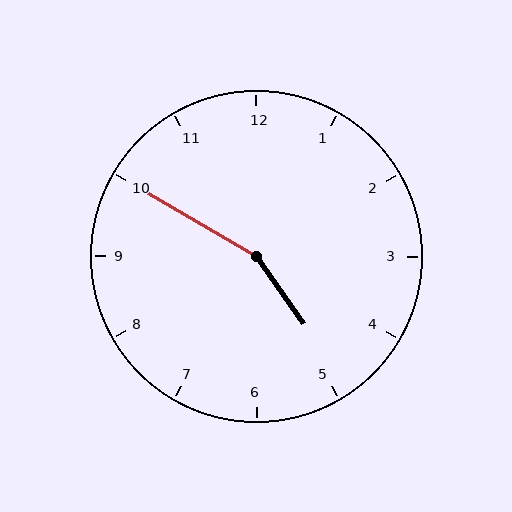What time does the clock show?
4:50.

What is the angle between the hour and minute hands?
Approximately 155 degrees.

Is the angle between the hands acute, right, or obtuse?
It is obtuse.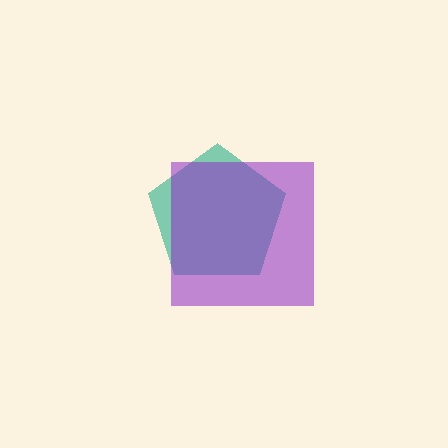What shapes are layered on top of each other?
The layered shapes are: a teal pentagon, a purple square.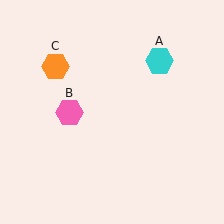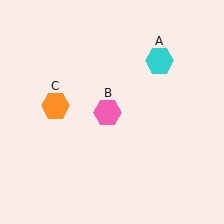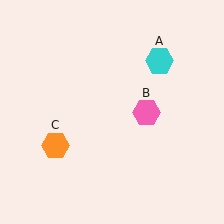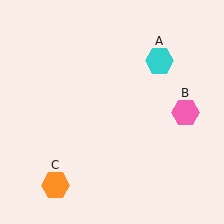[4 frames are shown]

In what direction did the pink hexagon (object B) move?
The pink hexagon (object B) moved right.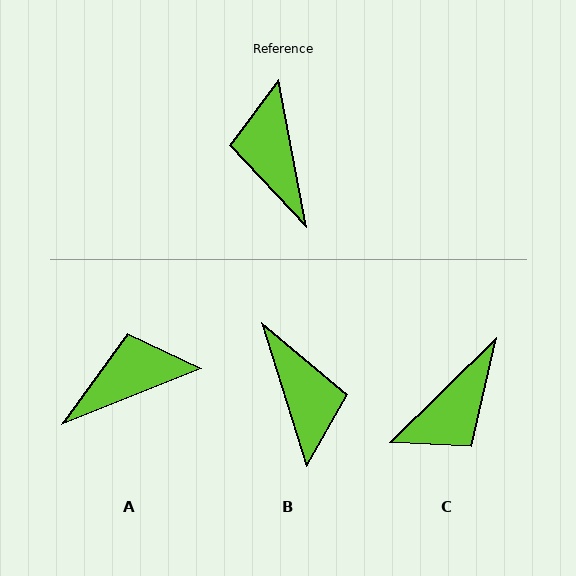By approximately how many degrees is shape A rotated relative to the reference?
Approximately 79 degrees clockwise.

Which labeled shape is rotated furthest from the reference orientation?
B, about 173 degrees away.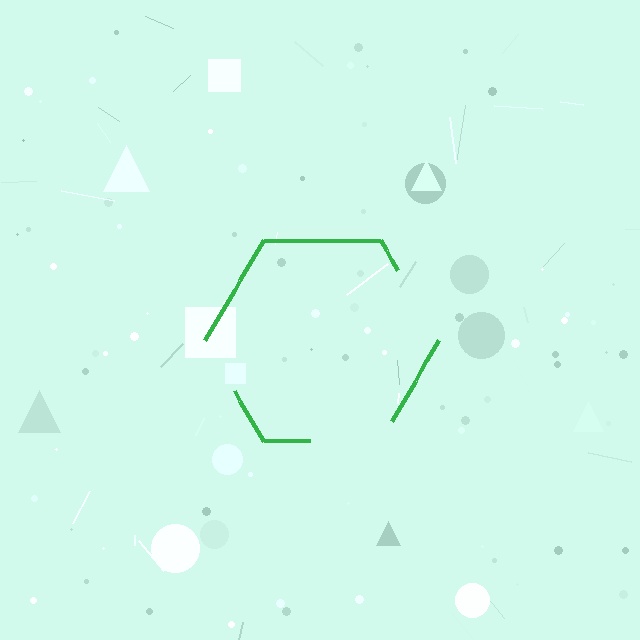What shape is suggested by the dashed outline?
The dashed outline suggests a hexagon.